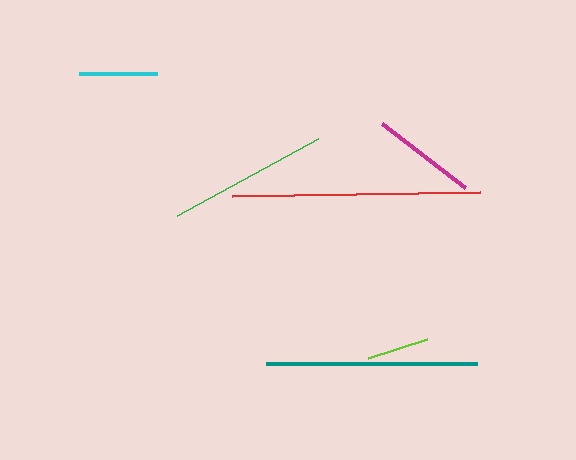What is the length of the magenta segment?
The magenta segment is approximately 104 pixels long.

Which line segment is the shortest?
The lime line is the shortest at approximately 62 pixels.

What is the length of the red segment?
The red segment is approximately 248 pixels long.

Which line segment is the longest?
The red line is the longest at approximately 248 pixels.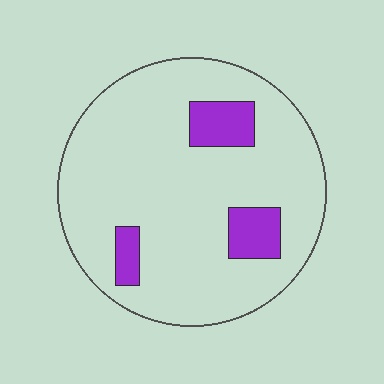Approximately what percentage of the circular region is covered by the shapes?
Approximately 15%.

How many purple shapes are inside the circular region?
3.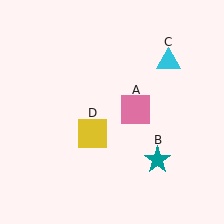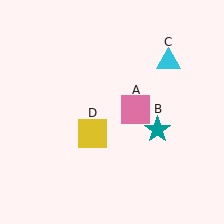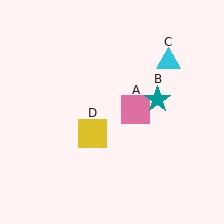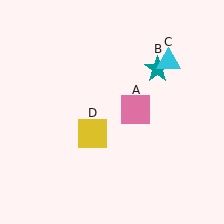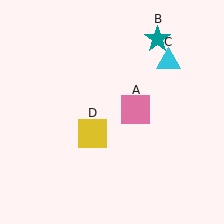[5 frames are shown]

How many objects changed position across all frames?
1 object changed position: teal star (object B).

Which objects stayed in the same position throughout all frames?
Pink square (object A) and cyan triangle (object C) and yellow square (object D) remained stationary.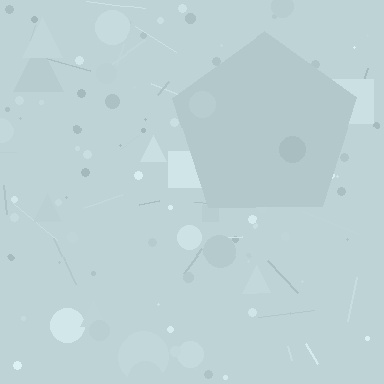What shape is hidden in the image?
A pentagon is hidden in the image.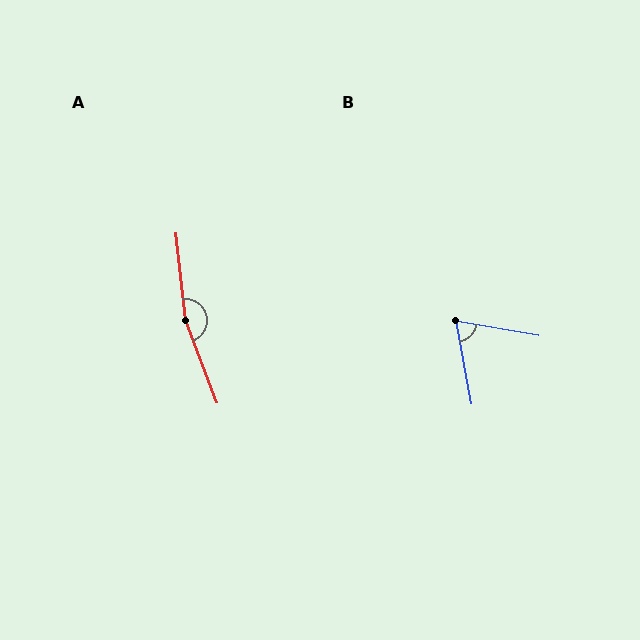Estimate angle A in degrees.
Approximately 165 degrees.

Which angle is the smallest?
B, at approximately 70 degrees.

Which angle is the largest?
A, at approximately 165 degrees.